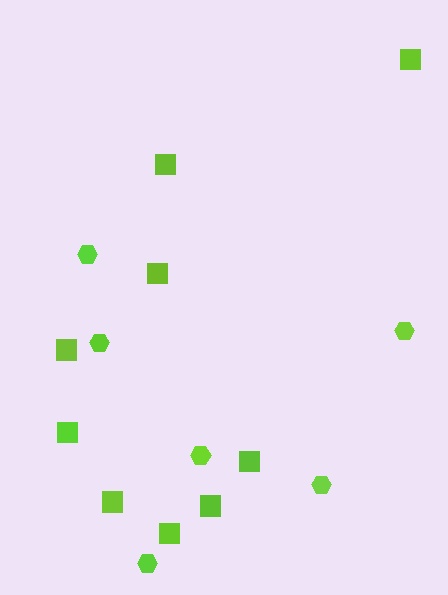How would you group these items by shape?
There are 2 groups: one group of squares (9) and one group of hexagons (6).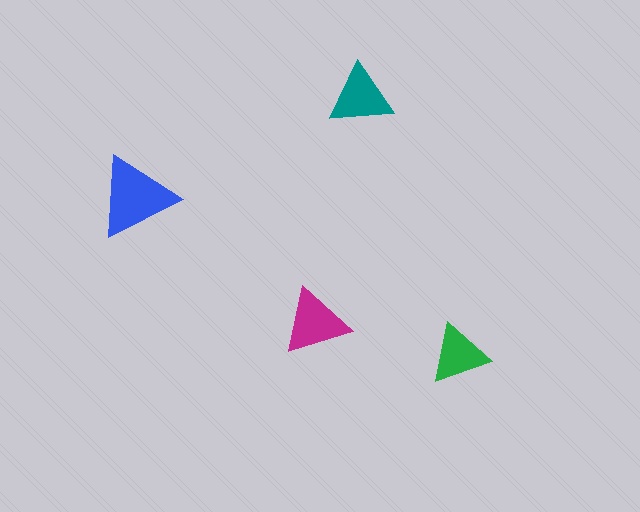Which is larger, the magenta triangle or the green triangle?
The magenta one.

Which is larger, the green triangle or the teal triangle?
The teal one.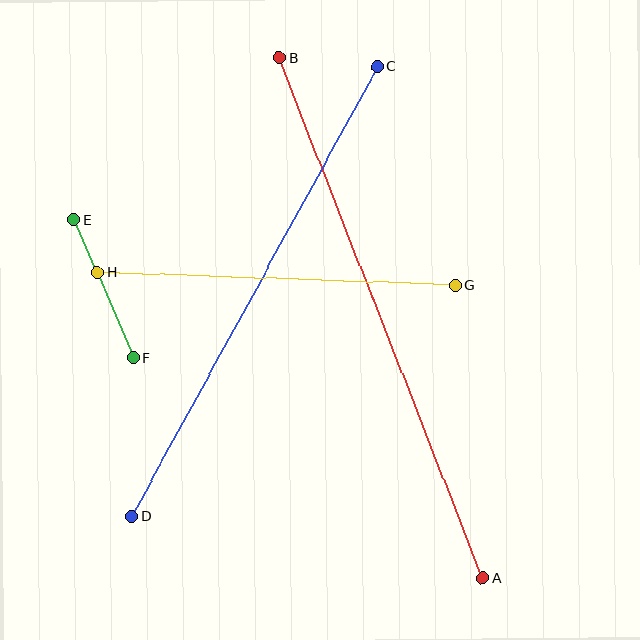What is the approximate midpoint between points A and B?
The midpoint is at approximately (381, 318) pixels.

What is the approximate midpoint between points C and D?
The midpoint is at approximately (254, 291) pixels.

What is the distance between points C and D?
The distance is approximately 512 pixels.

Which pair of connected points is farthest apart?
Points A and B are farthest apart.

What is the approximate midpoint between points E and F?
The midpoint is at approximately (104, 289) pixels.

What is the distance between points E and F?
The distance is approximately 150 pixels.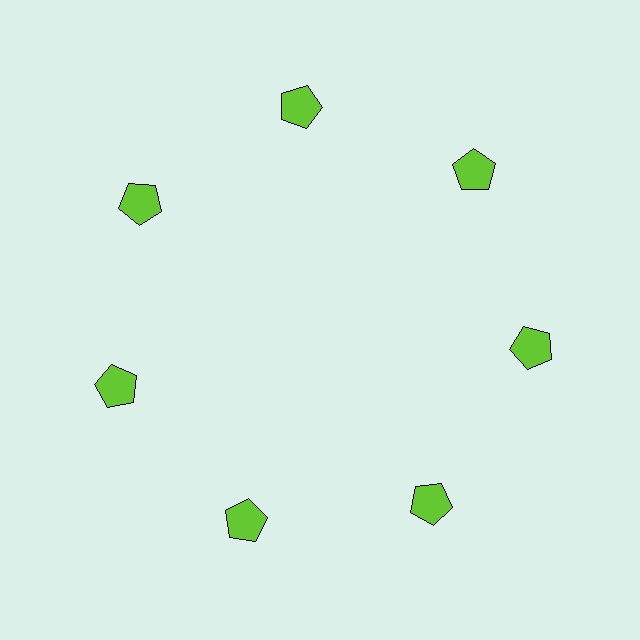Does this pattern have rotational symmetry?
Yes, this pattern has 7-fold rotational symmetry. It looks the same after rotating 51 degrees around the center.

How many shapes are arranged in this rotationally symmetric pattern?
There are 7 shapes, arranged in 7 groups of 1.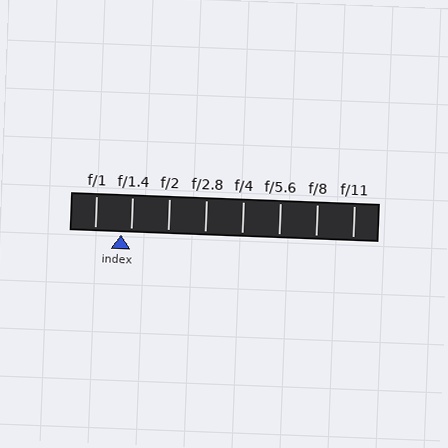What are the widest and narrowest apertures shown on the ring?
The widest aperture shown is f/1 and the narrowest is f/11.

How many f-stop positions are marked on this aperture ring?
There are 8 f-stop positions marked.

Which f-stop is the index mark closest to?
The index mark is closest to f/1.4.